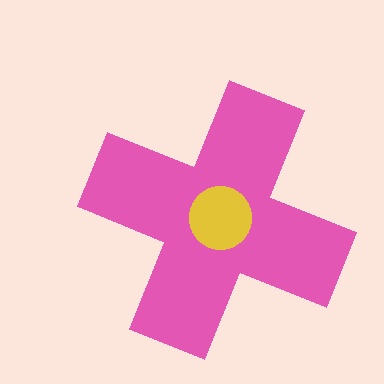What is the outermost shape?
The pink cross.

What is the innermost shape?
The yellow circle.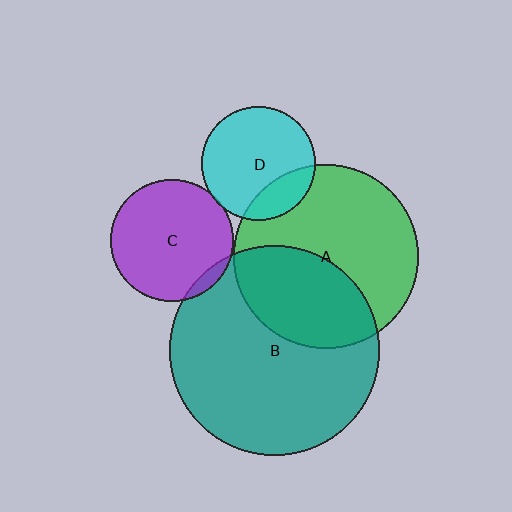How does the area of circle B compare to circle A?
Approximately 1.3 times.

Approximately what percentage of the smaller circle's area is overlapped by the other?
Approximately 40%.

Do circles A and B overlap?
Yes.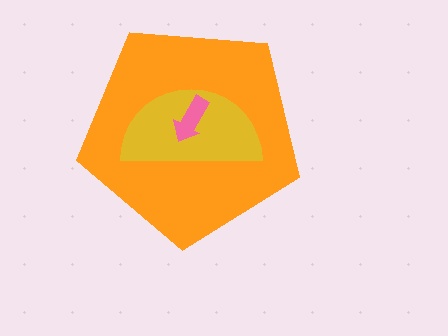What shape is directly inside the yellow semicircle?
The pink arrow.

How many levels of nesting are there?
3.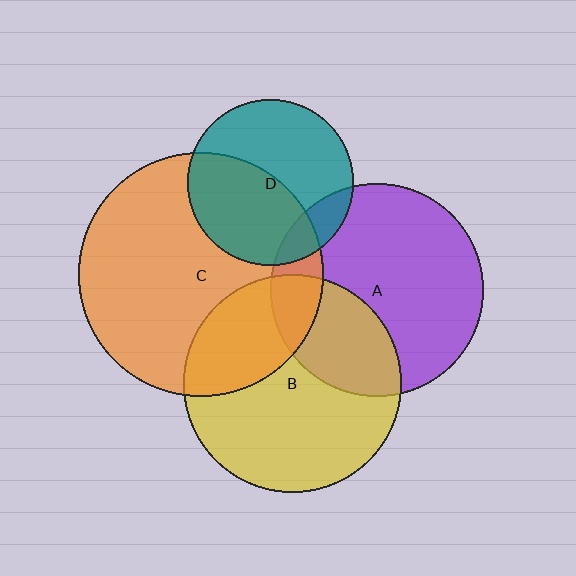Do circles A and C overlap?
Yes.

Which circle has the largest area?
Circle C (orange).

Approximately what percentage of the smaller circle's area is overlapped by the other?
Approximately 15%.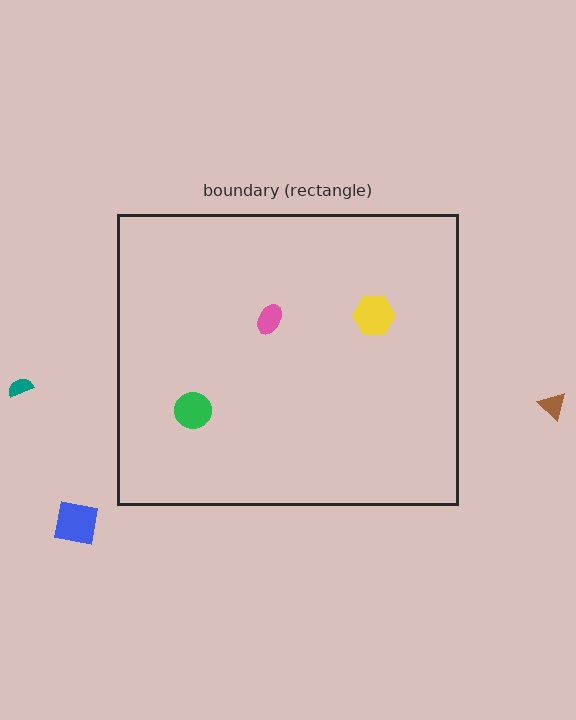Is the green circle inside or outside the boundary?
Inside.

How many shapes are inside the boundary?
3 inside, 3 outside.